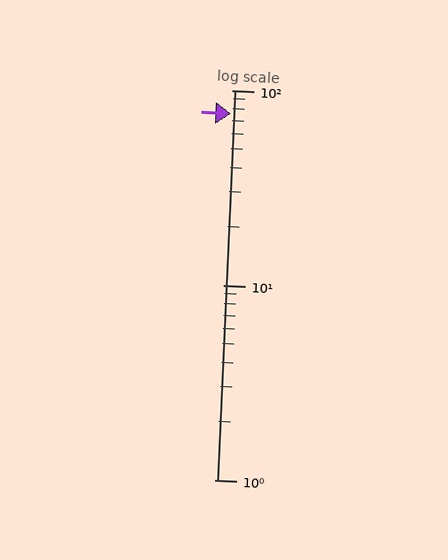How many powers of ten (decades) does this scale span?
The scale spans 2 decades, from 1 to 100.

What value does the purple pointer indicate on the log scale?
The pointer indicates approximately 76.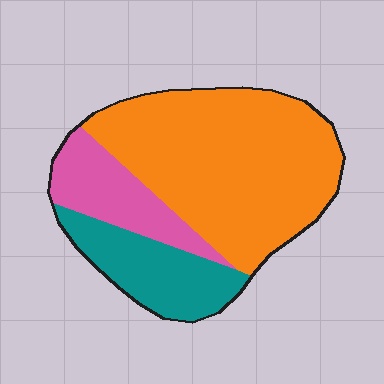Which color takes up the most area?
Orange, at roughly 60%.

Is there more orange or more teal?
Orange.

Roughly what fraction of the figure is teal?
Teal covers about 20% of the figure.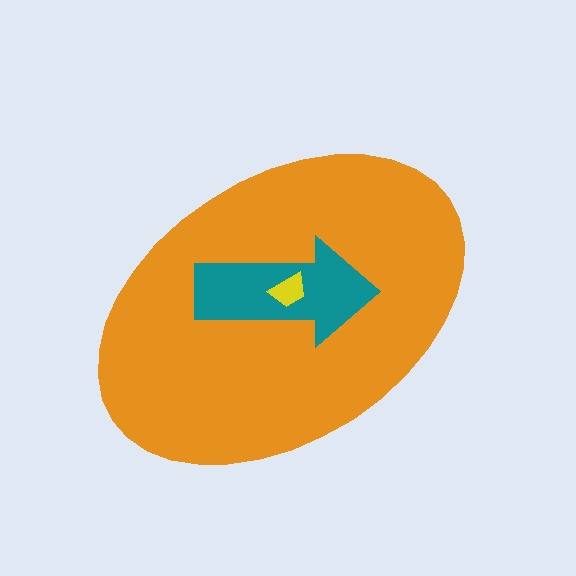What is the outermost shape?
The orange ellipse.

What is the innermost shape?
The yellow trapezoid.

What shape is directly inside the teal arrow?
The yellow trapezoid.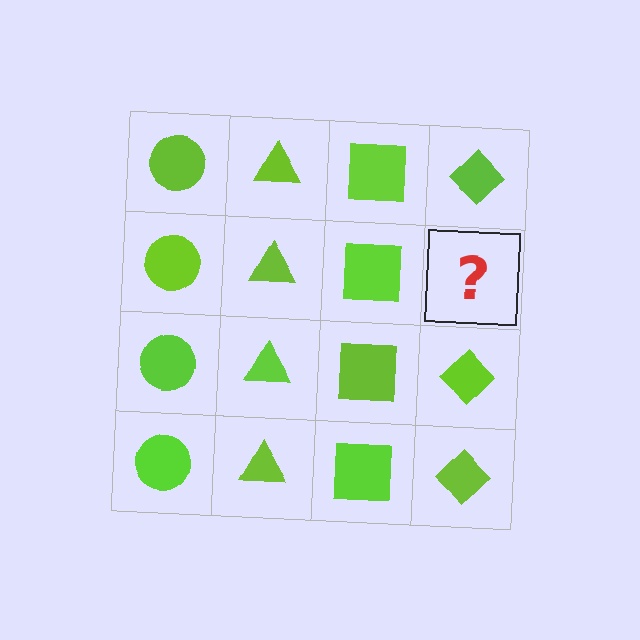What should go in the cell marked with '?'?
The missing cell should contain a lime diamond.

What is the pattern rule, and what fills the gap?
The rule is that each column has a consistent shape. The gap should be filled with a lime diamond.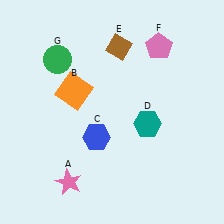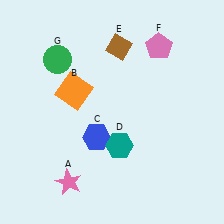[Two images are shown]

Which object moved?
The teal hexagon (D) moved left.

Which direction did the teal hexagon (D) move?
The teal hexagon (D) moved left.